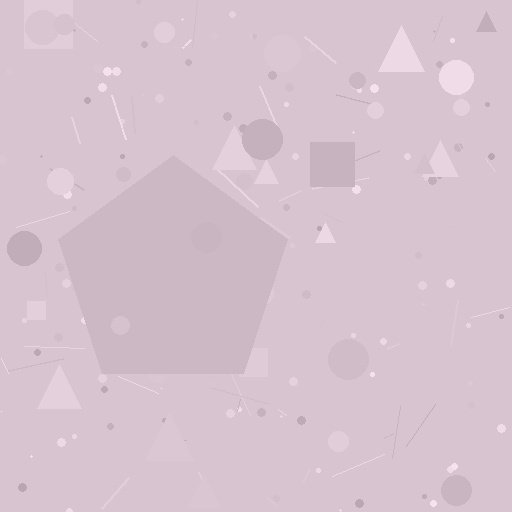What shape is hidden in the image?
A pentagon is hidden in the image.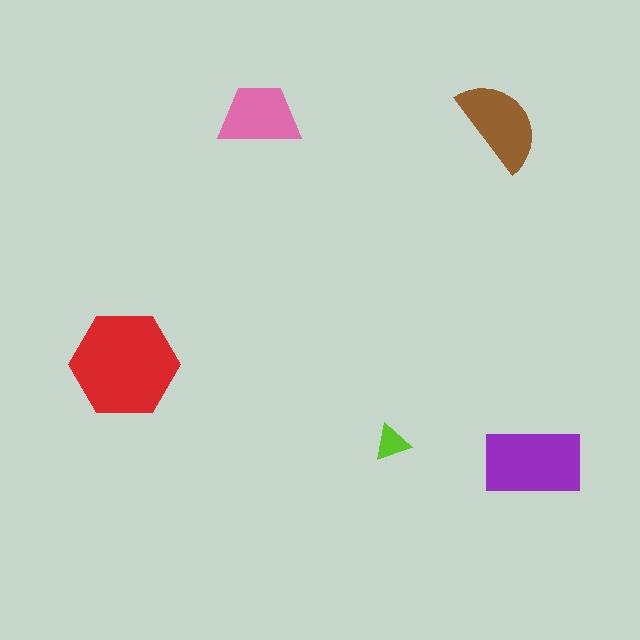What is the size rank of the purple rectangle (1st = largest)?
2nd.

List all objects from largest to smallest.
The red hexagon, the purple rectangle, the brown semicircle, the pink trapezoid, the lime triangle.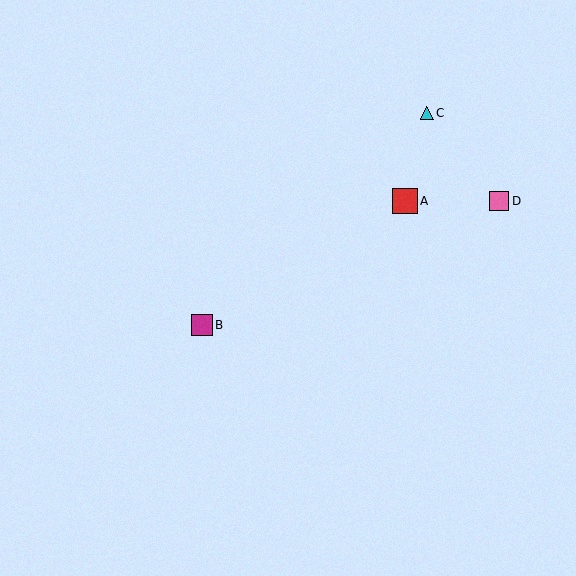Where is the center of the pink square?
The center of the pink square is at (499, 201).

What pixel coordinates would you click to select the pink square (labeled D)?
Click at (499, 201) to select the pink square D.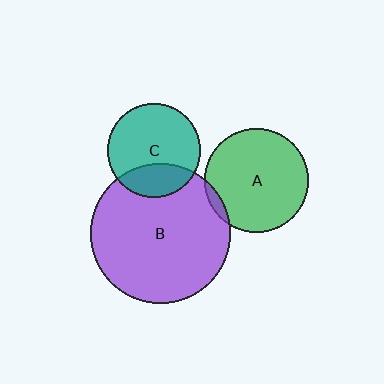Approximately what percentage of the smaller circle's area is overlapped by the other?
Approximately 5%.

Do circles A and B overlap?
Yes.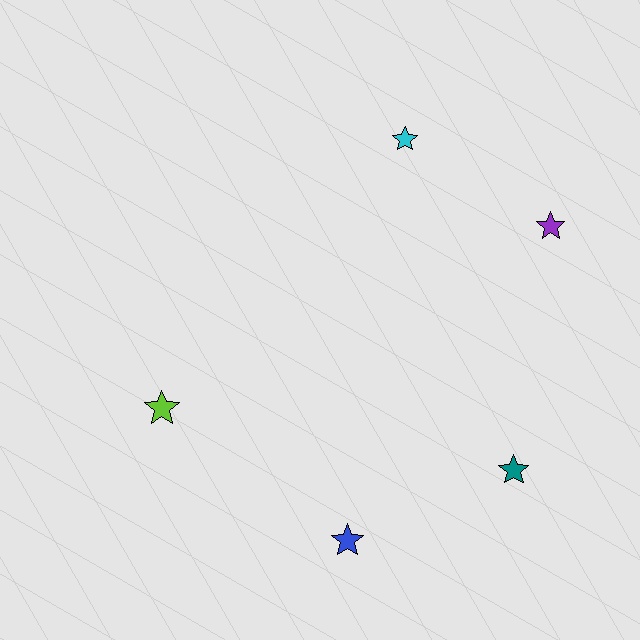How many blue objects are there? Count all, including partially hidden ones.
There is 1 blue object.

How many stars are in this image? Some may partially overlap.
There are 5 stars.